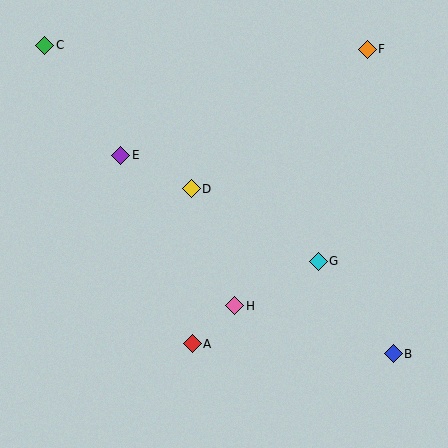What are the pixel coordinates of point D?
Point D is at (191, 189).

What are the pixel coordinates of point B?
Point B is at (393, 354).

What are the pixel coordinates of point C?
Point C is at (45, 45).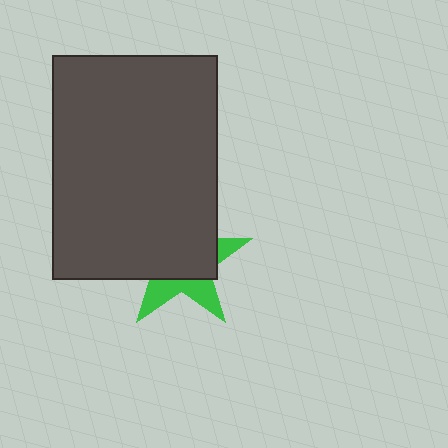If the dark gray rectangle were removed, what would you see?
You would see the complete green star.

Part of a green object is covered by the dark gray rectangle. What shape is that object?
It is a star.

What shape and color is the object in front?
The object in front is a dark gray rectangle.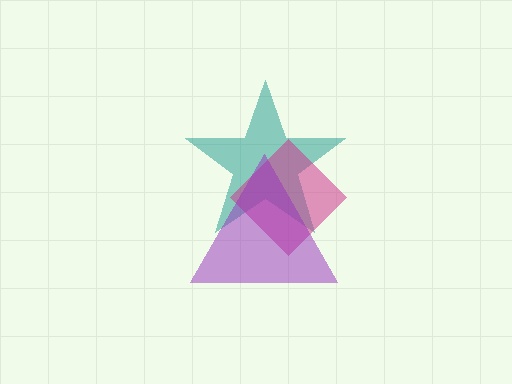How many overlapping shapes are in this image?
There are 3 overlapping shapes in the image.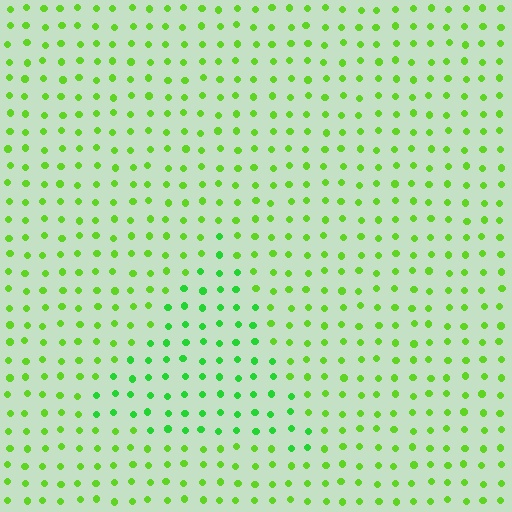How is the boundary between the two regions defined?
The boundary is defined purely by a slight shift in hue (about 26 degrees). Spacing, size, and orientation are identical on both sides.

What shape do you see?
I see a triangle.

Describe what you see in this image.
The image is filled with small lime elements in a uniform arrangement. A triangle-shaped region is visible where the elements are tinted to a slightly different hue, forming a subtle color boundary.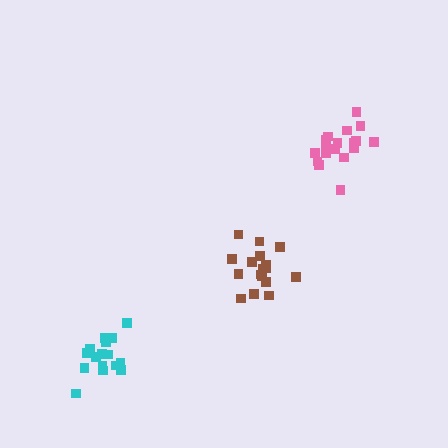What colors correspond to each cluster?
The clusters are colored: brown, pink, cyan.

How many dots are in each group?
Group 1: 17 dots, Group 2: 18 dots, Group 3: 18 dots (53 total).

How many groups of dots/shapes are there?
There are 3 groups.